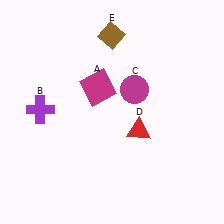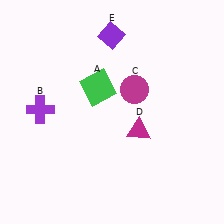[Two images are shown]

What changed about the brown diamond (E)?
In Image 1, E is brown. In Image 2, it changed to purple.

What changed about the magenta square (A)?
In Image 1, A is magenta. In Image 2, it changed to green.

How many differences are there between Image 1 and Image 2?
There are 3 differences between the two images.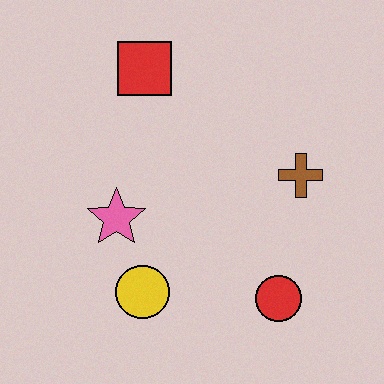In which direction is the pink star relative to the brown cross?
The pink star is to the left of the brown cross.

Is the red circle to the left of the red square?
No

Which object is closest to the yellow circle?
The pink star is closest to the yellow circle.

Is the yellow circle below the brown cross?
Yes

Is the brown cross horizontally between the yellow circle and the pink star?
No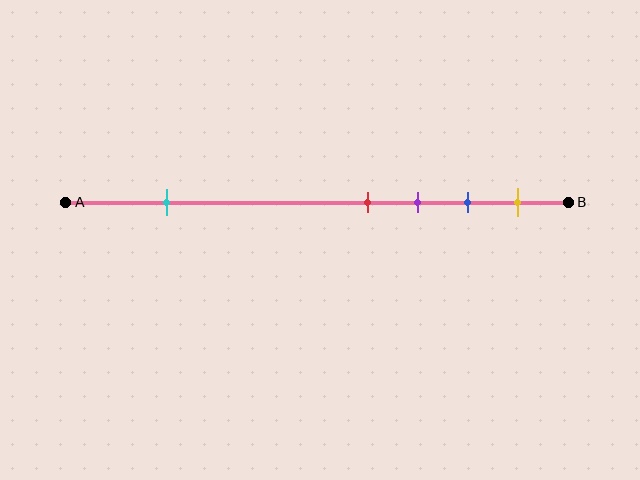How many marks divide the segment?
There are 5 marks dividing the segment.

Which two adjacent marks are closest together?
The red and purple marks are the closest adjacent pair.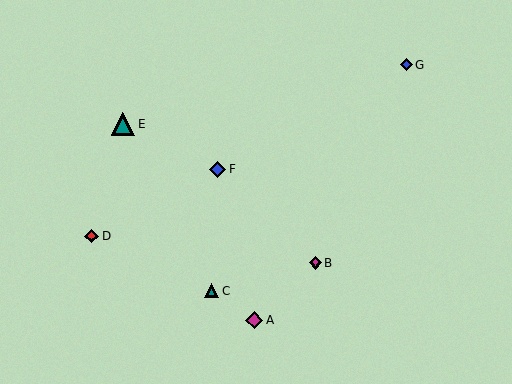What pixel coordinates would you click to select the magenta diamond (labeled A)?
Click at (254, 320) to select the magenta diamond A.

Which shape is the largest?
The teal triangle (labeled E) is the largest.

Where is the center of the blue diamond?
The center of the blue diamond is at (406, 65).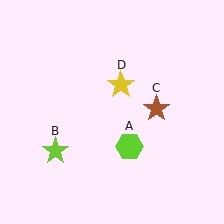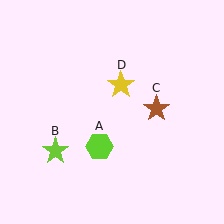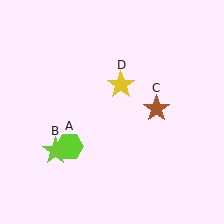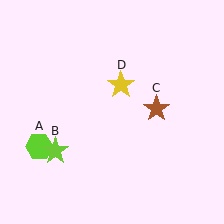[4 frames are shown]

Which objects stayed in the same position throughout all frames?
Lime star (object B) and brown star (object C) and yellow star (object D) remained stationary.